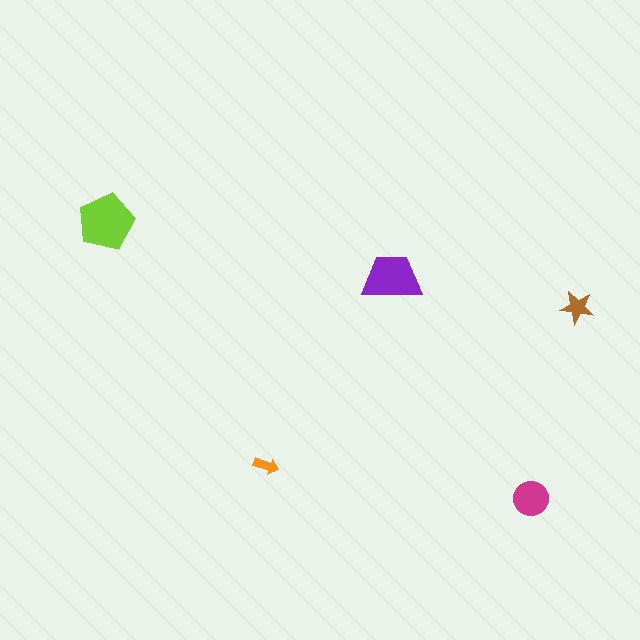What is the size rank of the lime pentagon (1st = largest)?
1st.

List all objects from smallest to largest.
The orange arrow, the brown star, the magenta circle, the purple trapezoid, the lime pentagon.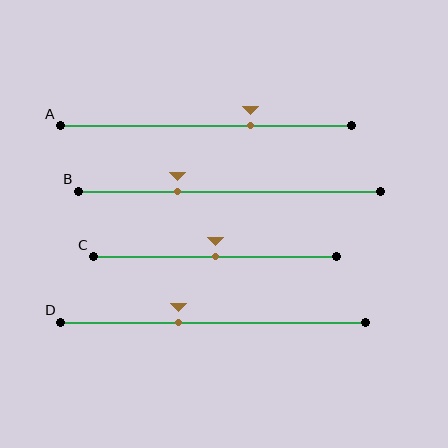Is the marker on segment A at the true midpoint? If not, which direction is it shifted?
No, the marker on segment A is shifted to the right by about 16% of the segment length.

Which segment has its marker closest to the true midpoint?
Segment C has its marker closest to the true midpoint.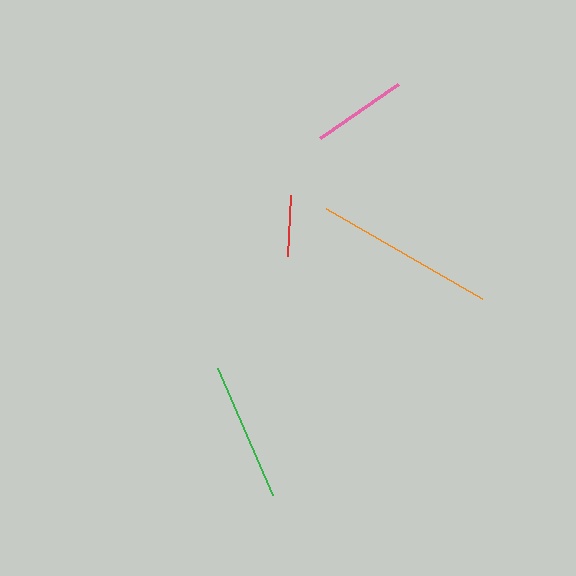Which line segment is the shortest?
The red line is the shortest at approximately 61 pixels.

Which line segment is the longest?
The orange line is the longest at approximately 181 pixels.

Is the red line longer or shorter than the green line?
The green line is longer than the red line.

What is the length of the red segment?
The red segment is approximately 61 pixels long.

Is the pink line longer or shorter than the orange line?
The orange line is longer than the pink line.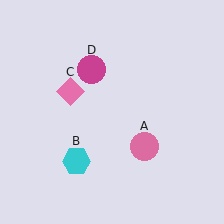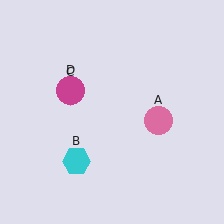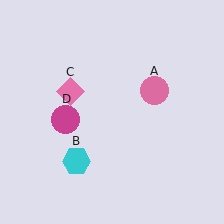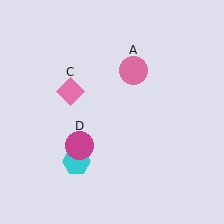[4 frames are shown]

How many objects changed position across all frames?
2 objects changed position: pink circle (object A), magenta circle (object D).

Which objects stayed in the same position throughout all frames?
Cyan hexagon (object B) and pink diamond (object C) remained stationary.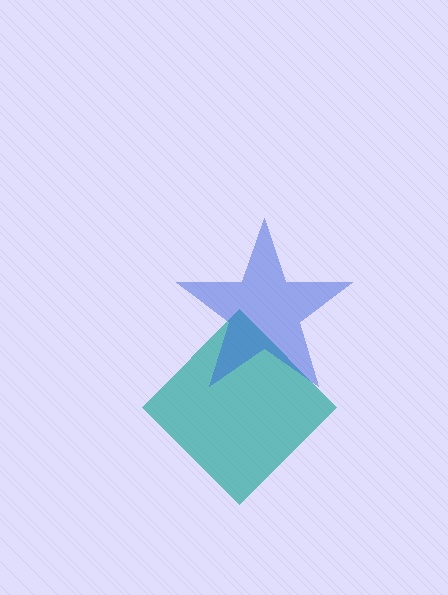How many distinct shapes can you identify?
There are 2 distinct shapes: a teal diamond, a blue star.